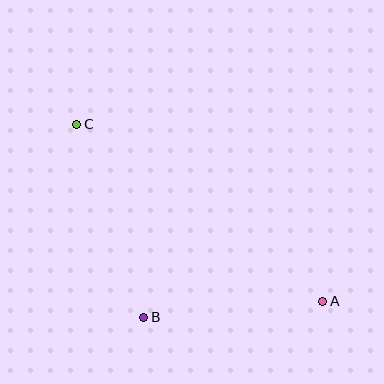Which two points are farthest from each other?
Points A and C are farthest from each other.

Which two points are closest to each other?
Points A and B are closest to each other.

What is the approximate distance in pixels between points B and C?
The distance between B and C is approximately 204 pixels.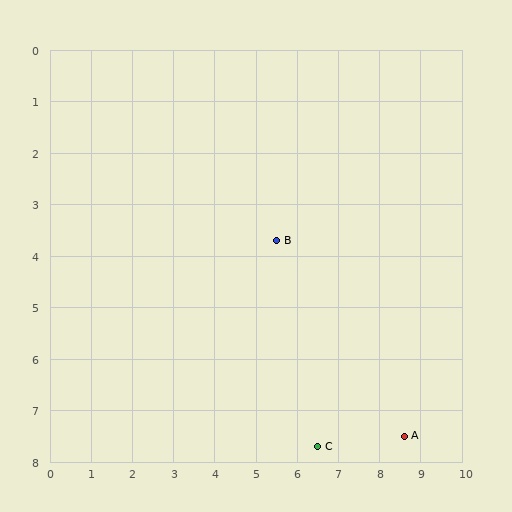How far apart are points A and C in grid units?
Points A and C are about 2.1 grid units apart.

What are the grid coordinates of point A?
Point A is at approximately (8.6, 7.5).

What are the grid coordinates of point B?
Point B is at approximately (5.5, 3.7).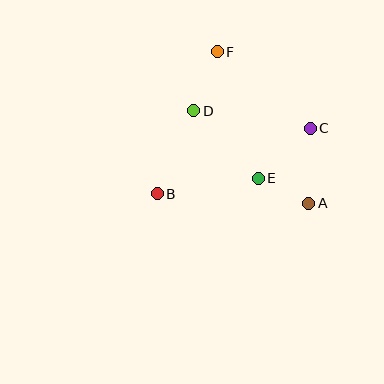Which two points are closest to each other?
Points A and E are closest to each other.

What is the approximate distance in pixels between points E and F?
The distance between E and F is approximately 133 pixels.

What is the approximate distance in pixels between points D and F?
The distance between D and F is approximately 64 pixels.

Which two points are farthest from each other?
Points A and F are farthest from each other.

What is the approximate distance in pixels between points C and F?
The distance between C and F is approximately 120 pixels.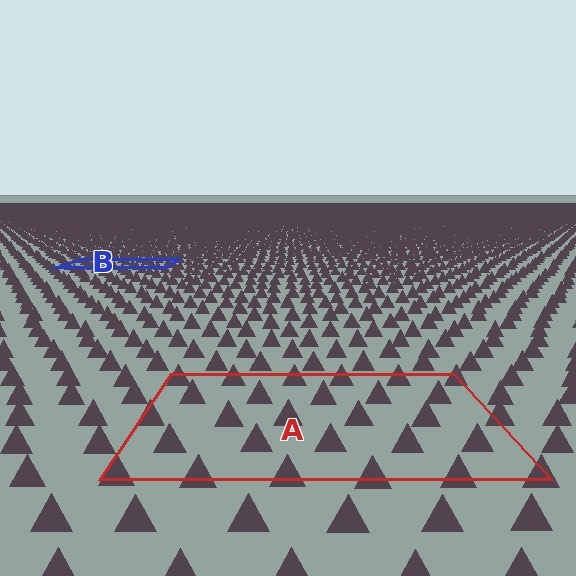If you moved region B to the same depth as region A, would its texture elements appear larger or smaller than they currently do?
They would appear larger. At a closer depth, the same texture elements are projected at a bigger on-screen size.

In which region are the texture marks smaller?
The texture marks are smaller in region B, because it is farther away.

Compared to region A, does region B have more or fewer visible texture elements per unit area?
Region B has more texture elements per unit area — they are packed more densely because it is farther away.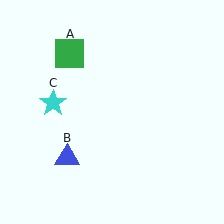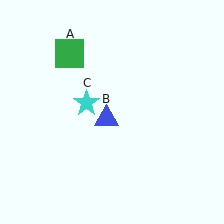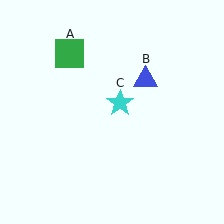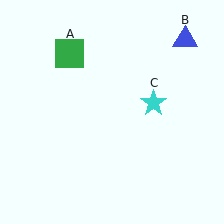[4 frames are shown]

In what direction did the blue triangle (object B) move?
The blue triangle (object B) moved up and to the right.